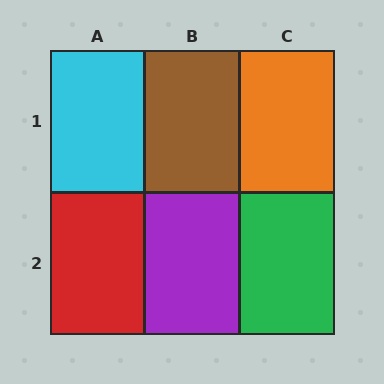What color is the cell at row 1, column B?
Brown.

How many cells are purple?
1 cell is purple.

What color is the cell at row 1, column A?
Cyan.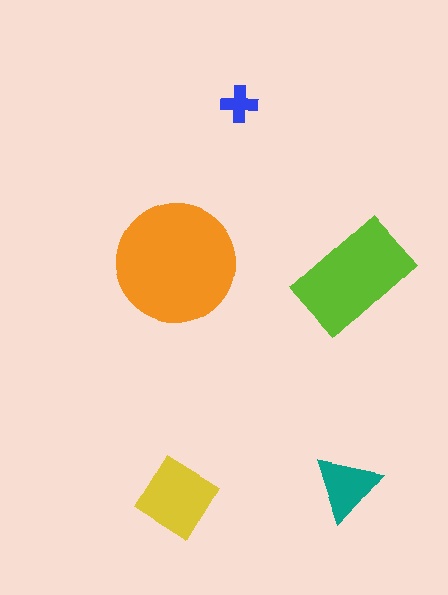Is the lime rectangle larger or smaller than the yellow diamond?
Larger.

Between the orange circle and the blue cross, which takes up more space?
The orange circle.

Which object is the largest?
The orange circle.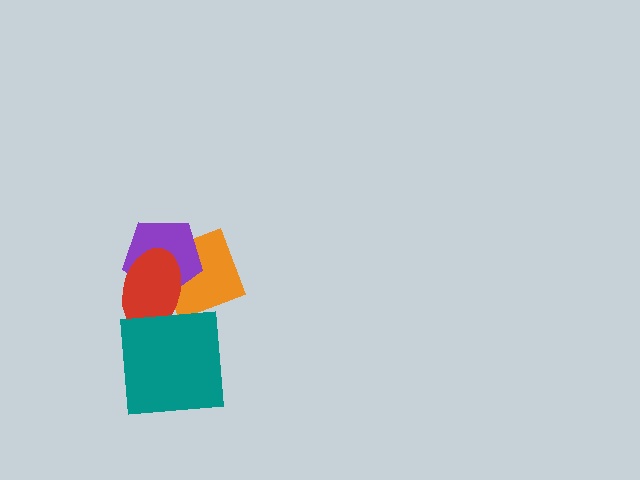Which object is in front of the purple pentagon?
The red ellipse is in front of the purple pentagon.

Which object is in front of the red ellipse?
The teal square is in front of the red ellipse.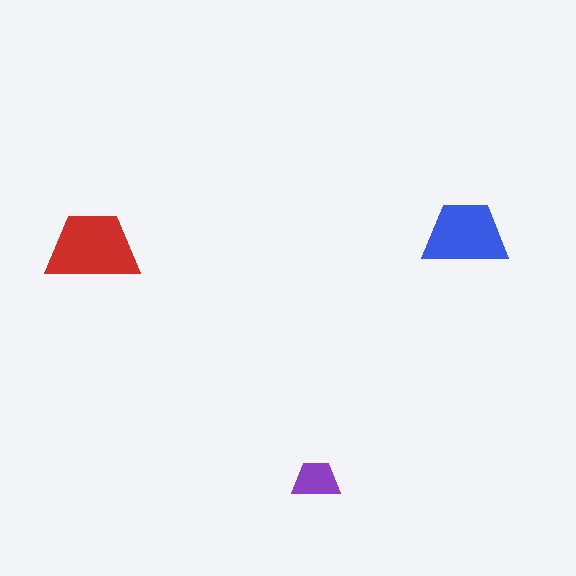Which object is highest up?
The blue trapezoid is topmost.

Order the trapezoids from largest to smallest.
the red one, the blue one, the purple one.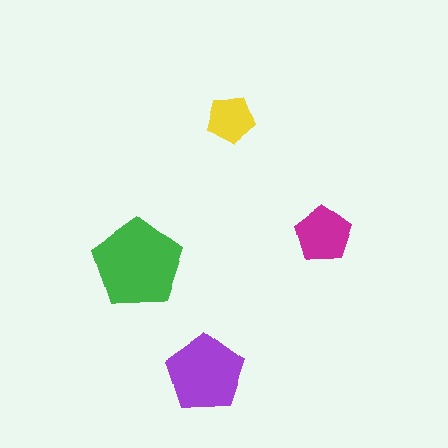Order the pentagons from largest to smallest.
the green one, the purple one, the magenta one, the yellow one.